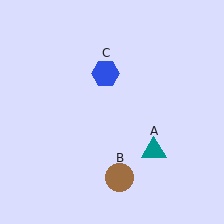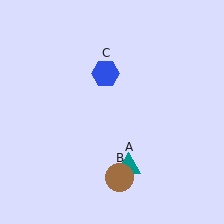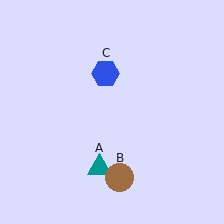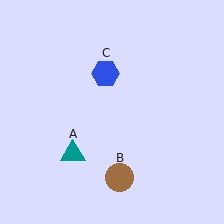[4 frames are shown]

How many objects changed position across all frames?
1 object changed position: teal triangle (object A).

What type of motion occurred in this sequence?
The teal triangle (object A) rotated clockwise around the center of the scene.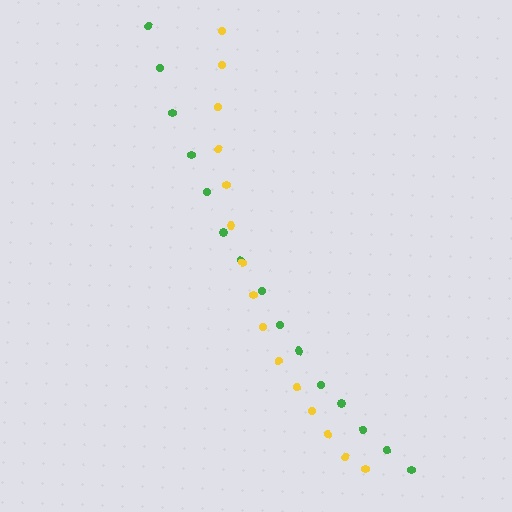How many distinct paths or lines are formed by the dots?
There are 2 distinct paths.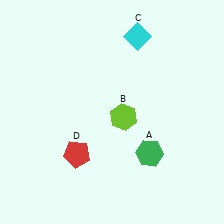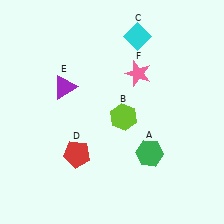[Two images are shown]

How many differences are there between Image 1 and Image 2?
There are 2 differences between the two images.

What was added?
A purple triangle (E), a pink star (F) were added in Image 2.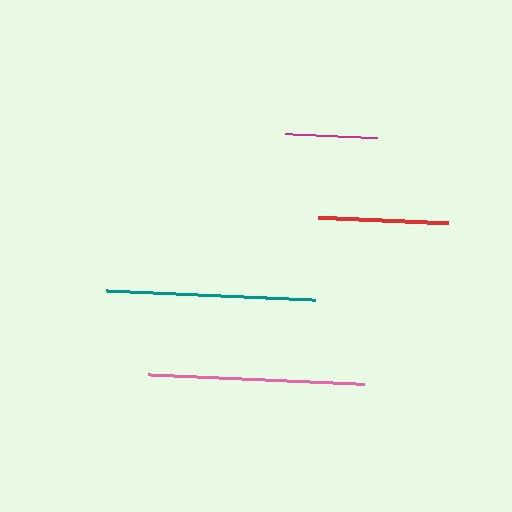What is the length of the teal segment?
The teal segment is approximately 209 pixels long.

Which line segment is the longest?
The pink line is the longest at approximately 217 pixels.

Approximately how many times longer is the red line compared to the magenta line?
The red line is approximately 1.4 times the length of the magenta line.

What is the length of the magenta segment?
The magenta segment is approximately 91 pixels long.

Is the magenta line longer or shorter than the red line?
The red line is longer than the magenta line.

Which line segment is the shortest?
The magenta line is the shortest at approximately 91 pixels.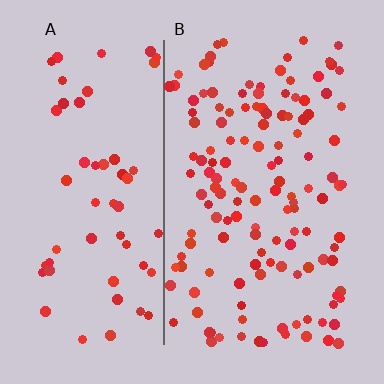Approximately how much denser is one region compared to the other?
Approximately 2.3× — region B over region A.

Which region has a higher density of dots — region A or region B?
B (the right).